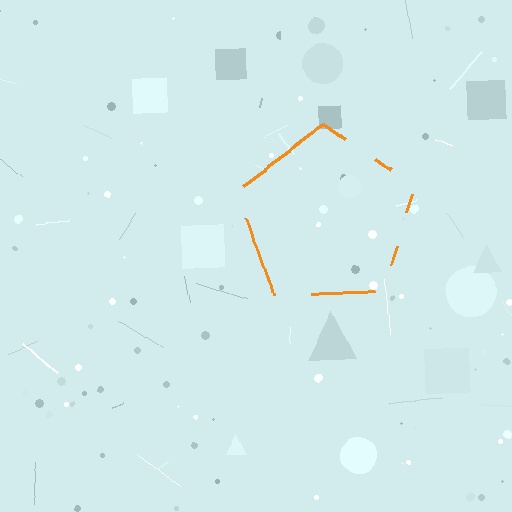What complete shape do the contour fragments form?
The contour fragments form a pentagon.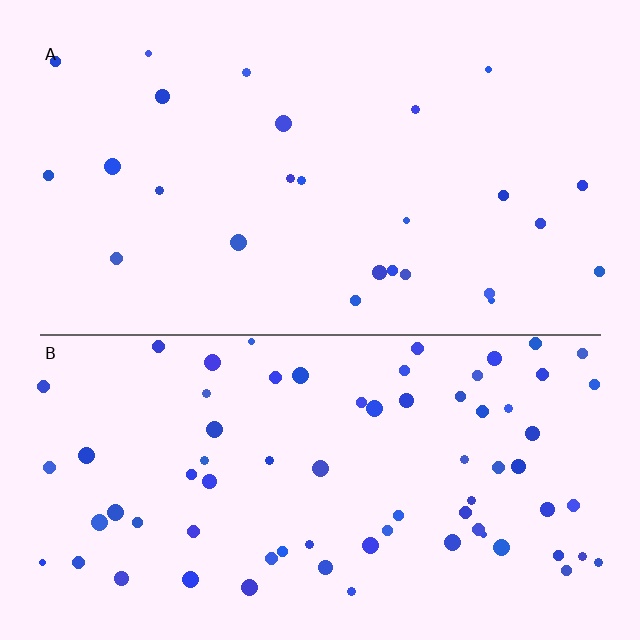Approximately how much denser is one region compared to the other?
Approximately 2.8× — region B over region A.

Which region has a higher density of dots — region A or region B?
B (the bottom).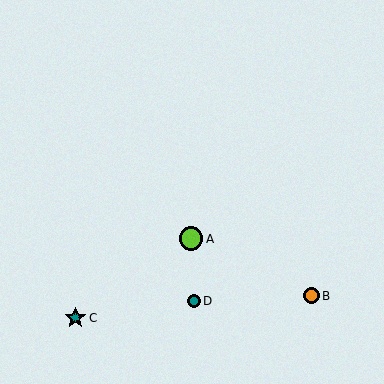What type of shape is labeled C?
Shape C is a teal star.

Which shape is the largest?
The lime circle (labeled A) is the largest.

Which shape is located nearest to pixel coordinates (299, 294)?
The orange circle (labeled B) at (311, 296) is nearest to that location.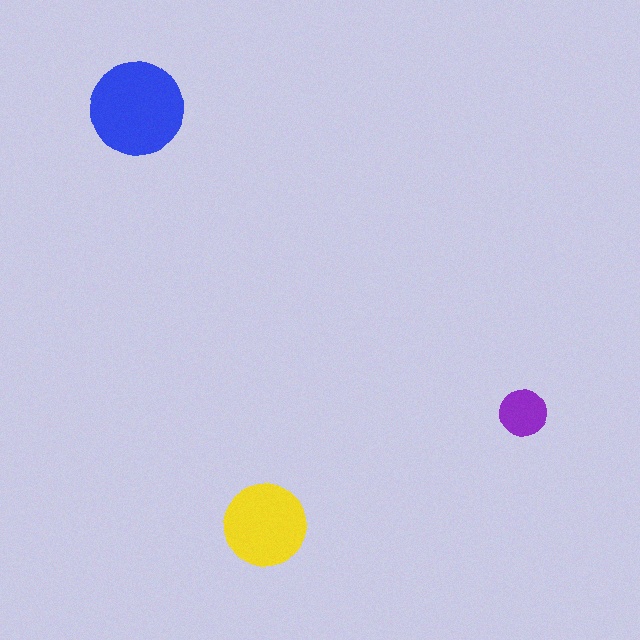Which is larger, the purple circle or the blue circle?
The blue one.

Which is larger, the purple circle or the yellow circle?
The yellow one.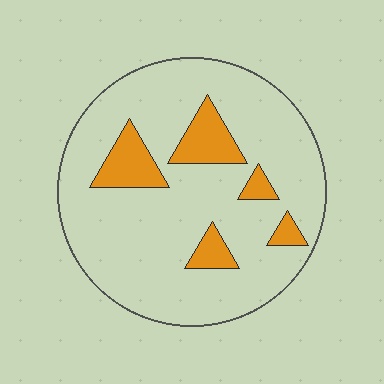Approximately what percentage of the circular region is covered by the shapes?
Approximately 15%.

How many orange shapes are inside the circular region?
5.